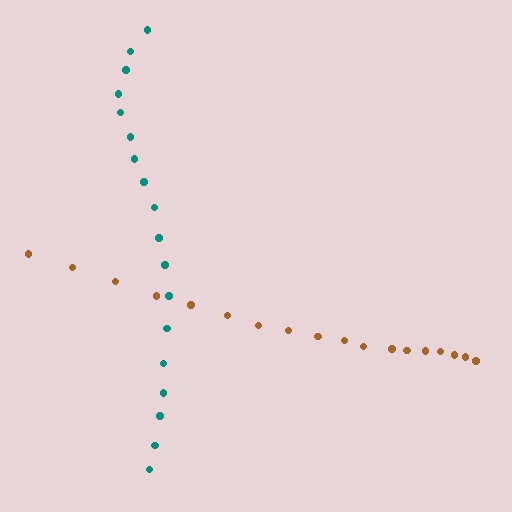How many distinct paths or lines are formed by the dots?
There are 2 distinct paths.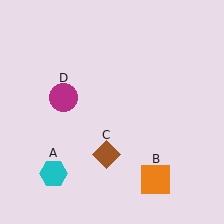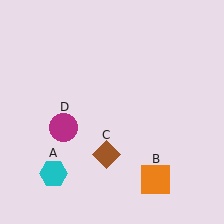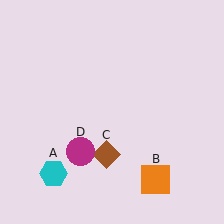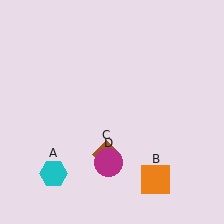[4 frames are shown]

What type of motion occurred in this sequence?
The magenta circle (object D) rotated counterclockwise around the center of the scene.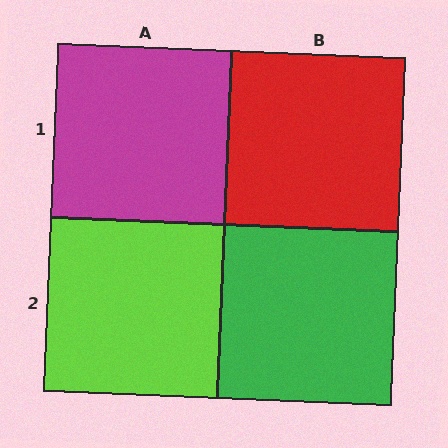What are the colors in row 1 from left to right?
Magenta, red.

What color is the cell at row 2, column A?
Lime.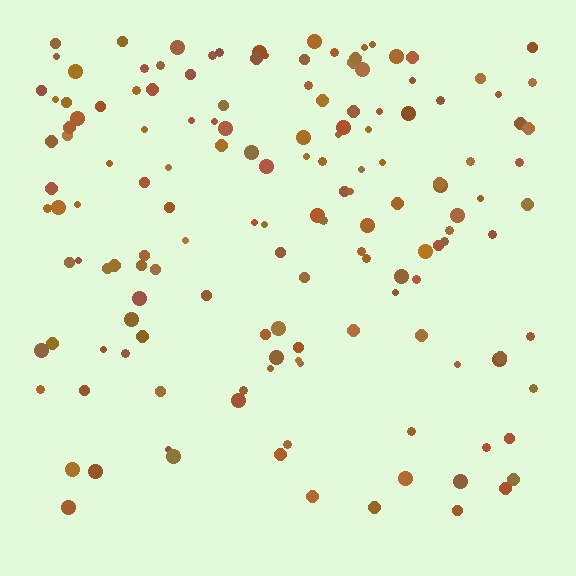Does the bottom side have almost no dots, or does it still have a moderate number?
Still a moderate number, just noticeably fewer than the top.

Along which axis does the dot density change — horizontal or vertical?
Vertical.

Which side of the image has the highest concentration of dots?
The top.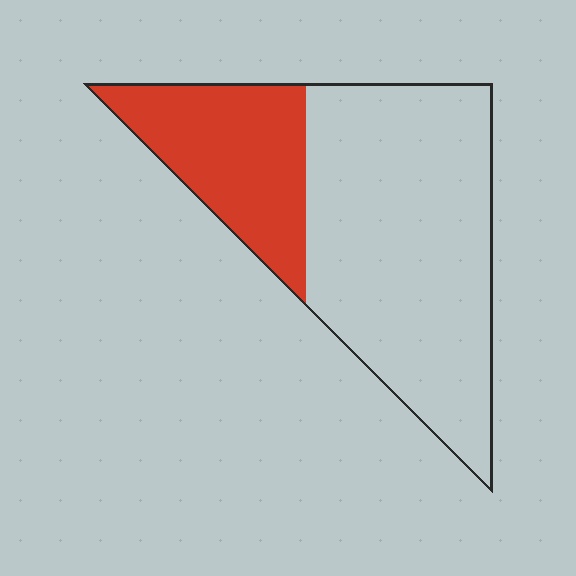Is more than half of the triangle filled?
No.